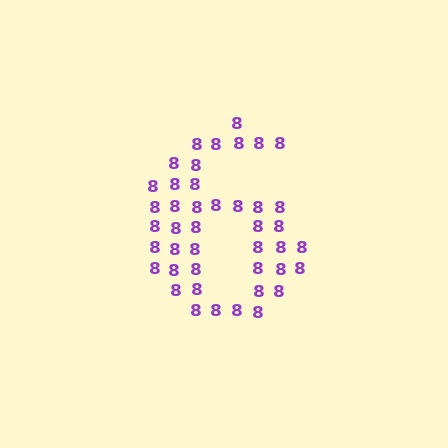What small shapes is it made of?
It is made of small digit 8's.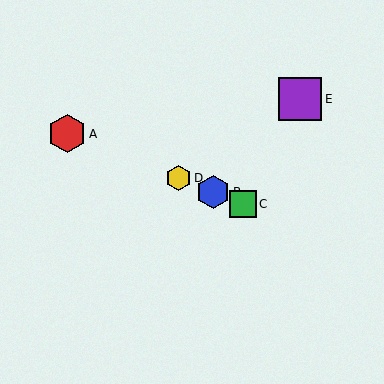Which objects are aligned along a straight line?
Objects A, B, C, D are aligned along a straight line.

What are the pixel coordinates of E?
Object E is at (300, 99).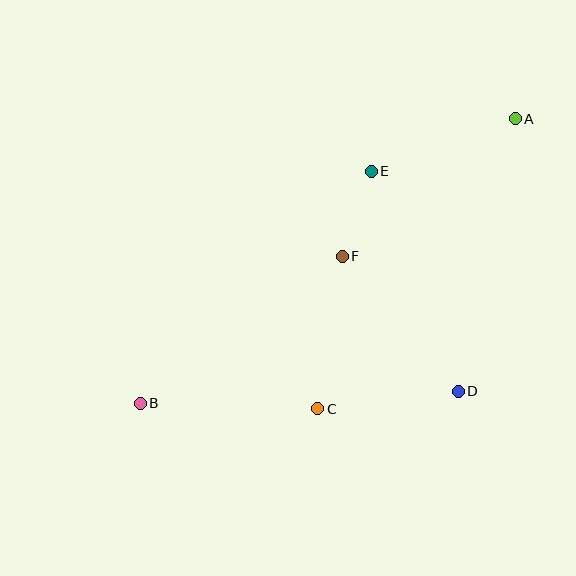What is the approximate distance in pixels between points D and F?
The distance between D and F is approximately 178 pixels.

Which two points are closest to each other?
Points E and F are closest to each other.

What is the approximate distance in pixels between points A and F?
The distance between A and F is approximately 221 pixels.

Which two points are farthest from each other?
Points A and B are farthest from each other.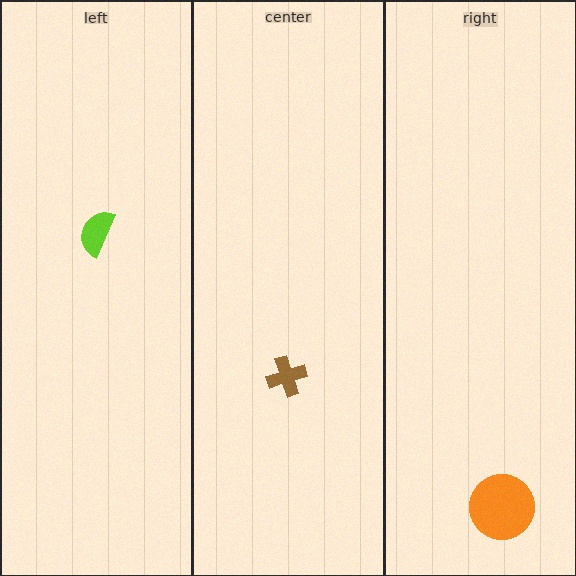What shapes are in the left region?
The lime semicircle.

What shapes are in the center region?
The brown cross.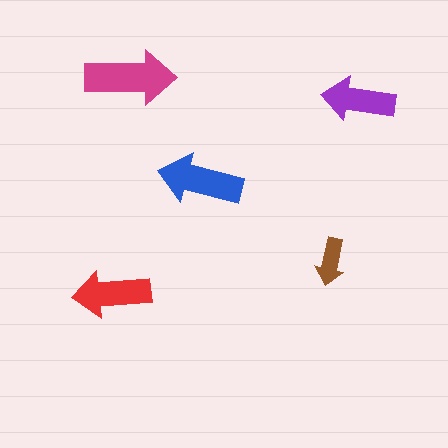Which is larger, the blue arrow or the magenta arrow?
The magenta one.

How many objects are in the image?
There are 5 objects in the image.